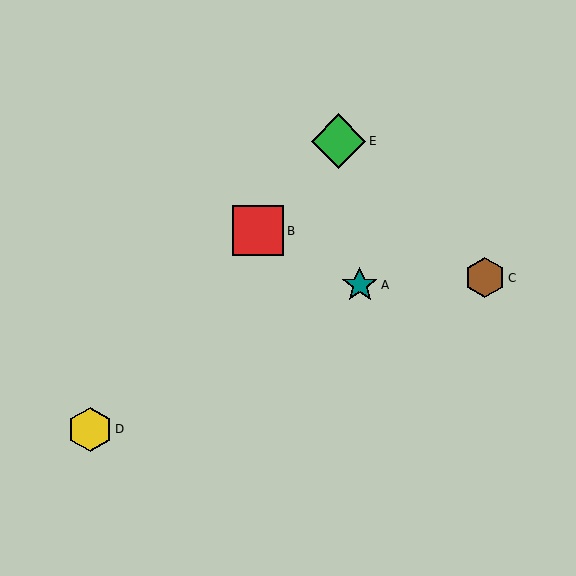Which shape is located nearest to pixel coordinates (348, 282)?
The teal star (labeled A) at (360, 285) is nearest to that location.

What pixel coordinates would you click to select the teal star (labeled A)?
Click at (360, 285) to select the teal star A.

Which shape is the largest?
The green diamond (labeled E) is the largest.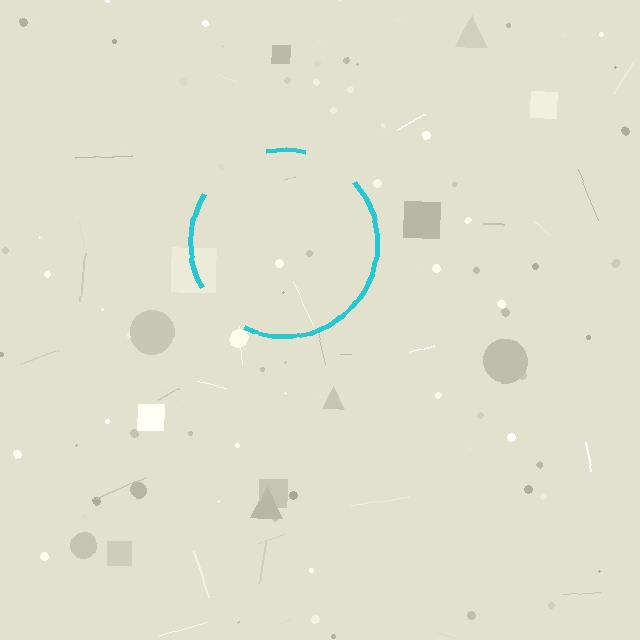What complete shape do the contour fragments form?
The contour fragments form a circle.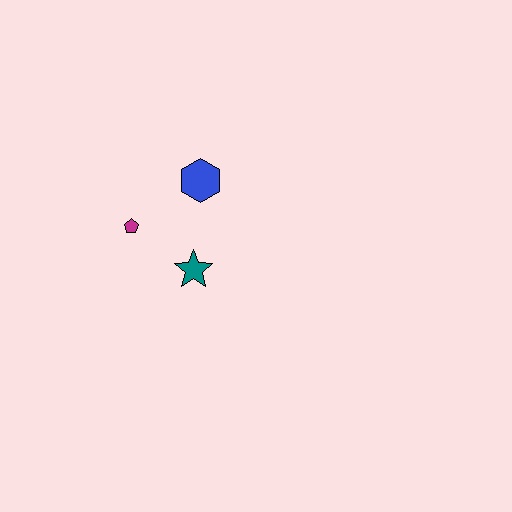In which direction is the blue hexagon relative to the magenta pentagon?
The blue hexagon is to the right of the magenta pentagon.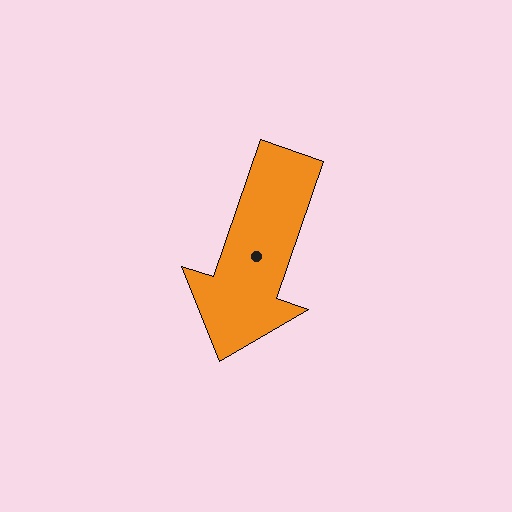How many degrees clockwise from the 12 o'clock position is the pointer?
Approximately 199 degrees.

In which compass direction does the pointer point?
South.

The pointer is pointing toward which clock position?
Roughly 7 o'clock.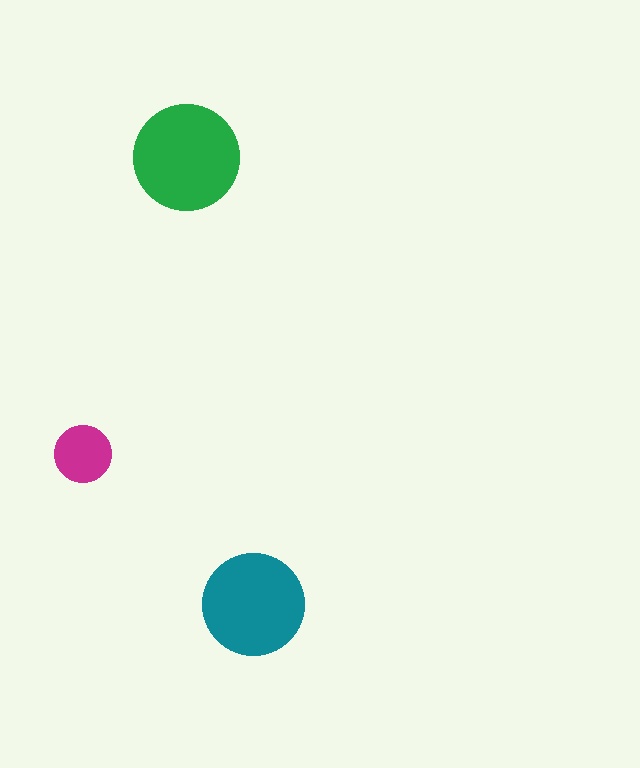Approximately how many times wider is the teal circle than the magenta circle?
About 2 times wider.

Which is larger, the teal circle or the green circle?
The green one.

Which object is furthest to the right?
The teal circle is rightmost.